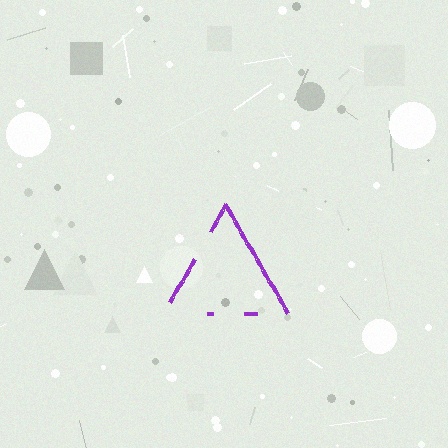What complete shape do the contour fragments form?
The contour fragments form a triangle.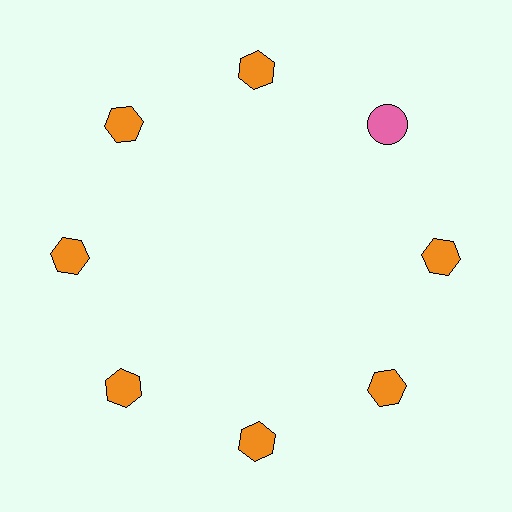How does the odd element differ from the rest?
It differs in both color (pink instead of orange) and shape (circle instead of hexagon).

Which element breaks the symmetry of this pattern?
The pink circle at roughly the 2 o'clock position breaks the symmetry. All other shapes are orange hexagons.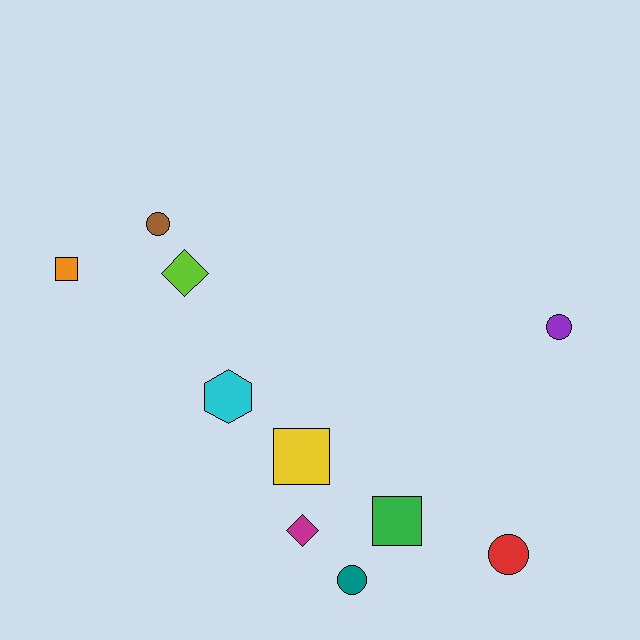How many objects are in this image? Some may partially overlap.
There are 10 objects.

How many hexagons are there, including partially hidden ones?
There is 1 hexagon.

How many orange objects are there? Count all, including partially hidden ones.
There is 1 orange object.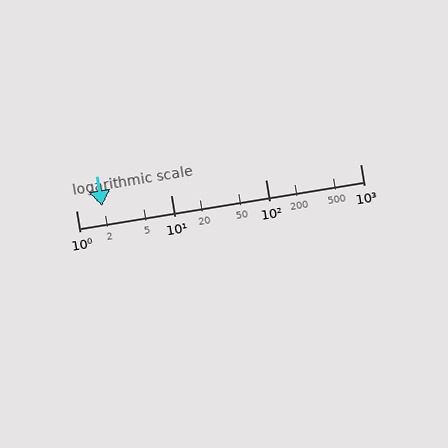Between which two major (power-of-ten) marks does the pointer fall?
The pointer is between 1 and 10.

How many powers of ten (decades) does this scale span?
The scale spans 3 decades, from 1 to 1000.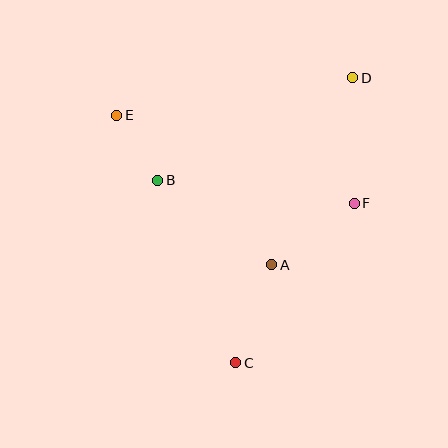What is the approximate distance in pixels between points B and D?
The distance between B and D is approximately 220 pixels.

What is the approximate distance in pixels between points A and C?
The distance between A and C is approximately 105 pixels.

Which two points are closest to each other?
Points B and E are closest to each other.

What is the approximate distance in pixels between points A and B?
The distance between A and B is approximately 142 pixels.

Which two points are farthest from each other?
Points C and D are farthest from each other.